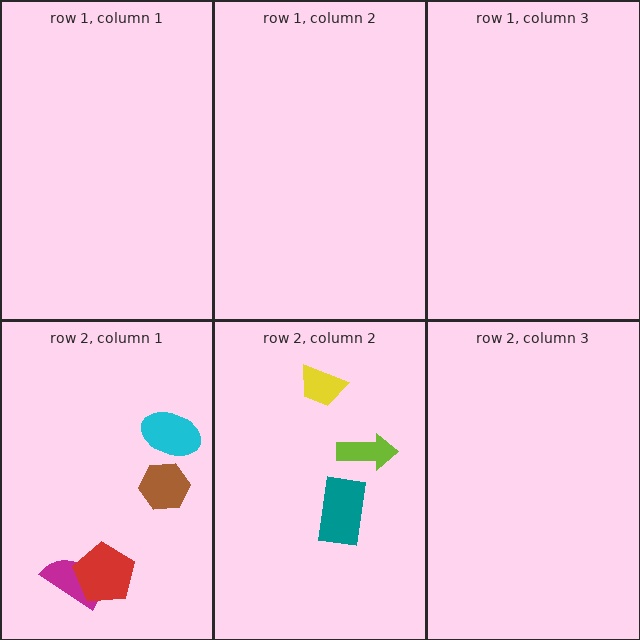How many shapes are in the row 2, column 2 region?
3.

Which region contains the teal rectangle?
The row 2, column 2 region.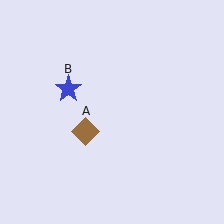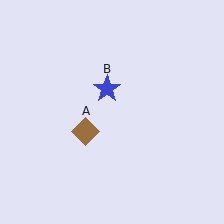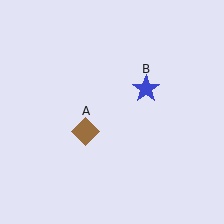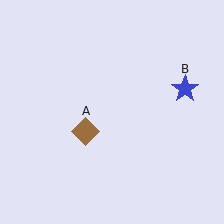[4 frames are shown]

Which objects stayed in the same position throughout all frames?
Brown diamond (object A) remained stationary.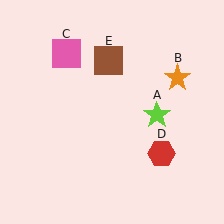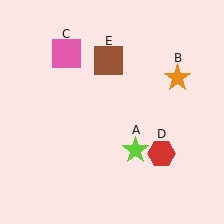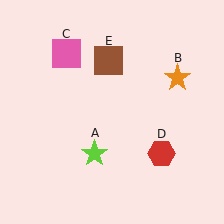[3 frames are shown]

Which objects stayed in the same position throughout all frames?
Orange star (object B) and pink square (object C) and red hexagon (object D) and brown square (object E) remained stationary.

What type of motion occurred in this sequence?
The lime star (object A) rotated clockwise around the center of the scene.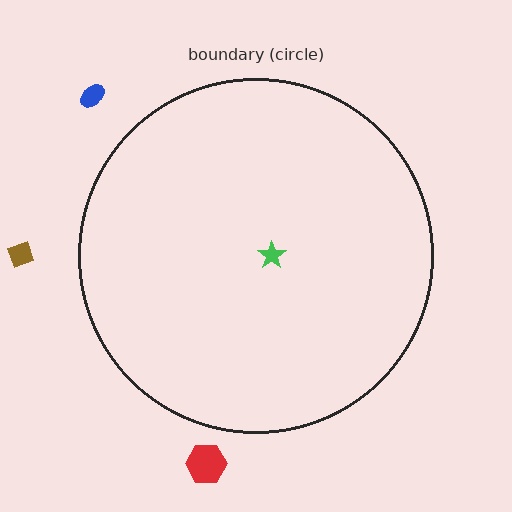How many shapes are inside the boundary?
1 inside, 3 outside.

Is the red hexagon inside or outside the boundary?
Outside.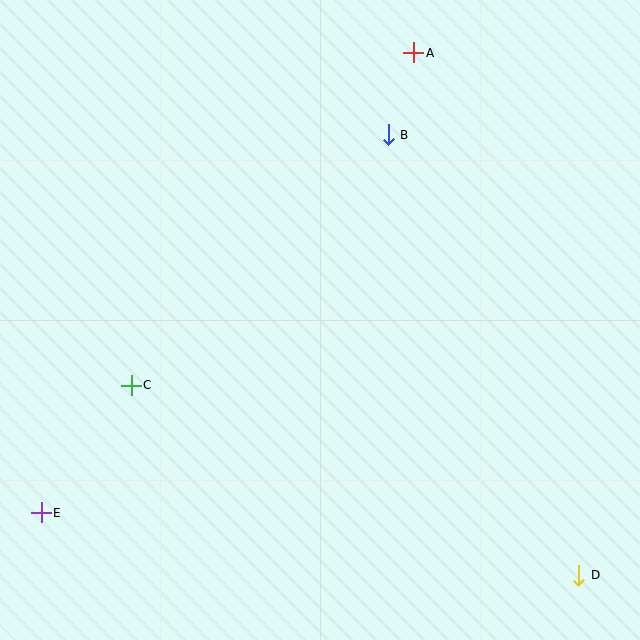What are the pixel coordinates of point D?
Point D is at (579, 575).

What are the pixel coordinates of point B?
Point B is at (388, 135).